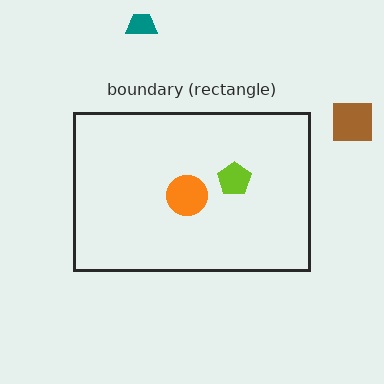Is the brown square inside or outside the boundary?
Outside.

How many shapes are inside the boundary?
2 inside, 2 outside.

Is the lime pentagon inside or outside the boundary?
Inside.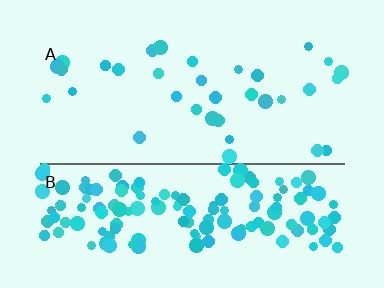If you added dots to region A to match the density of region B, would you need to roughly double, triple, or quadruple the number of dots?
Approximately quadruple.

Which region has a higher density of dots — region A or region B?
B (the bottom).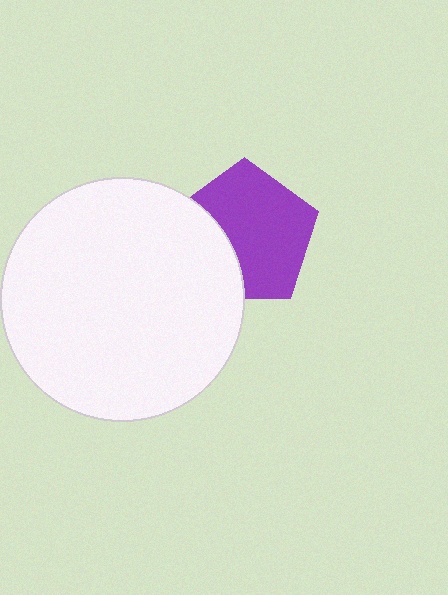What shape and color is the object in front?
The object in front is a white circle.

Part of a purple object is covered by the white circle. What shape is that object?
It is a pentagon.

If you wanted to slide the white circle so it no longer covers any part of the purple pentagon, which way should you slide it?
Slide it left — that is the most direct way to separate the two shapes.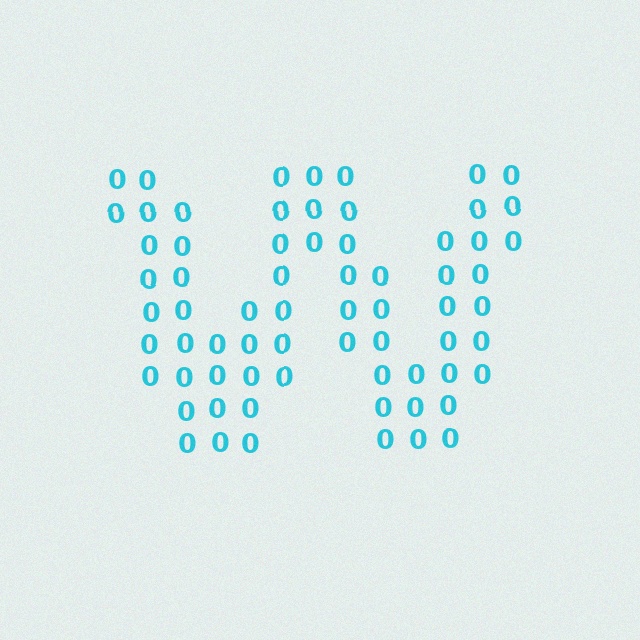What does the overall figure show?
The overall figure shows the letter W.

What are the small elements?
The small elements are digit 0's.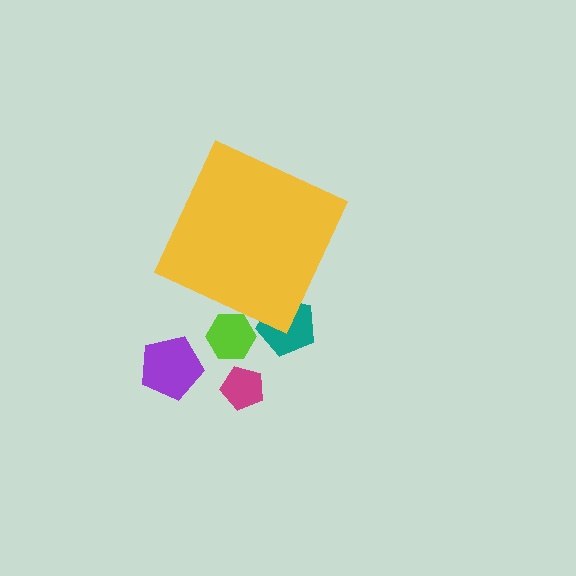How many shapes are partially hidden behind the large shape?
2 shapes are partially hidden.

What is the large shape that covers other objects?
A yellow diamond.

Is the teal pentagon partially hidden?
Yes, the teal pentagon is partially hidden behind the yellow diamond.